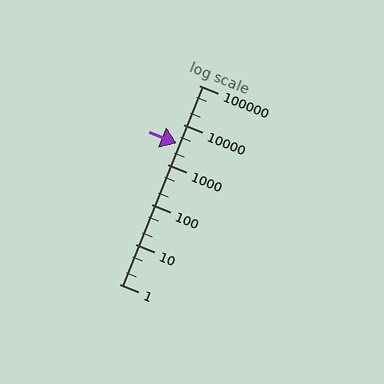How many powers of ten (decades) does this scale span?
The scale spans 5 decades, from 1 to 100000.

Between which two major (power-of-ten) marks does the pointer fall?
The pointer is between 1000 and 10000.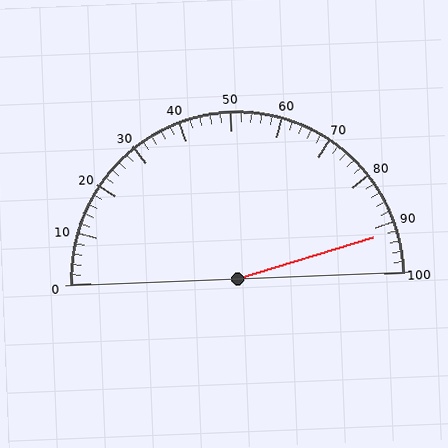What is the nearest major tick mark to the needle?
The nearest major tick mark is 90.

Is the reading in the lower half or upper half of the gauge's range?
The reading is in the upper half of the range (0 to 100).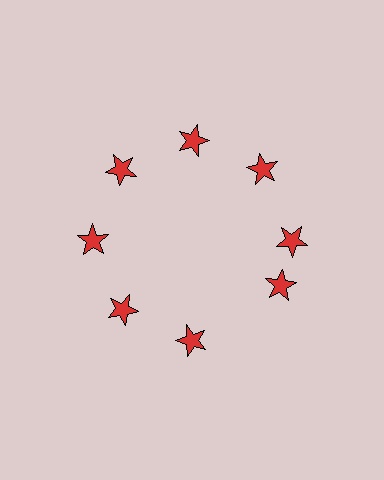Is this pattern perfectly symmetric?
No. The 8 red stars are arranged in a ring, but one element near the 4 o'clock position is rotated out of alignment along the ring, breaking the 8-fold rotational symmetry.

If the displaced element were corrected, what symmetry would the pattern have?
It would have 8-fold rotational symmetry — the pattern would map onto itself every 45 degrees.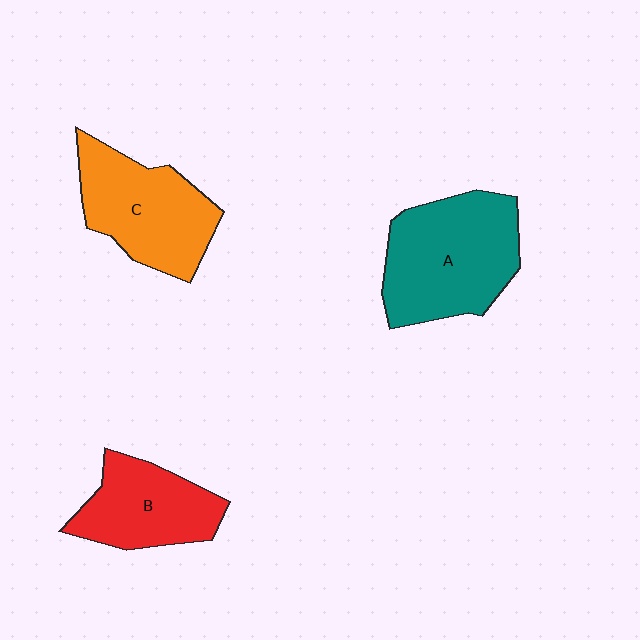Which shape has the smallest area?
Shape B (red).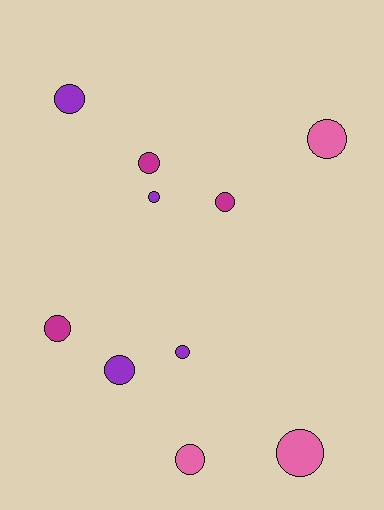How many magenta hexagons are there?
There are no magenta hexagons.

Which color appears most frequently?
Purple, with 4 objects.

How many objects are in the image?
There are 10 objects.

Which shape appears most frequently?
Circle, with 10 objects.